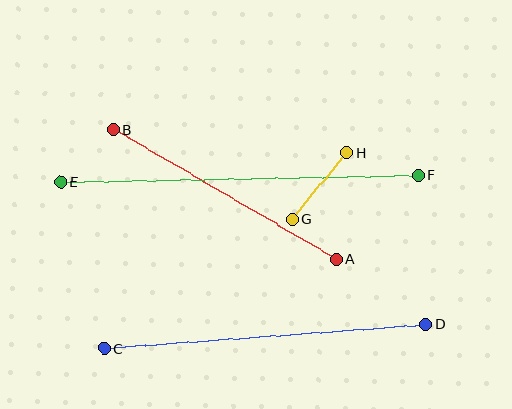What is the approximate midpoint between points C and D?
The midpoint is at approximately (265, 336) pixels.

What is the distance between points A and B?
The distance is approximately 258 pixels.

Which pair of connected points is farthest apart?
Points E and F are farthest apart.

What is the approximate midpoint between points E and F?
The midpoint is at approximately (239, 178) pixels.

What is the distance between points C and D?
The distance is approximately 323 pixels.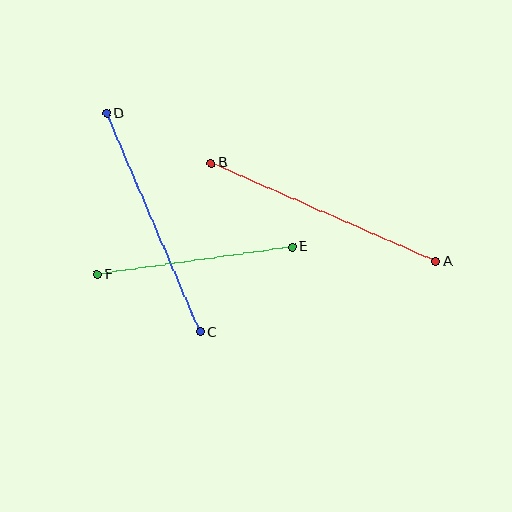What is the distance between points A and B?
The distance is approximately 246 pixels.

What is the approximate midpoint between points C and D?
The midpoint is at approximately (153, 223) pixels.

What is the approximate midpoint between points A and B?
The midpoint is at approximately (324, 212) pixels.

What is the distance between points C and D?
The distance is approximately 238 pixels.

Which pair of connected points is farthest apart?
Points A and B are farthest apart.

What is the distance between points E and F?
The distance is approximately 196 pixels.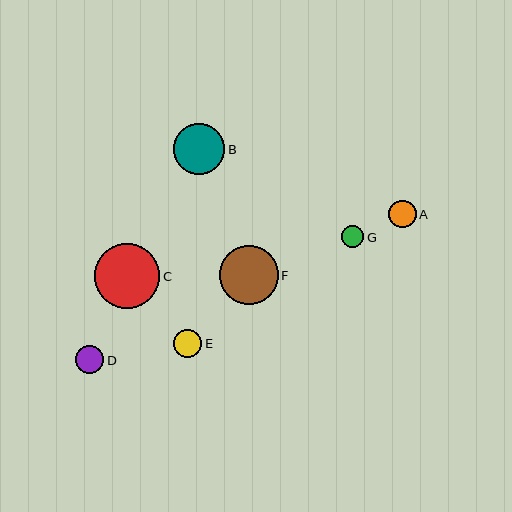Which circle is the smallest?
Circle G is the smallest with a size of approximately 22 pixels.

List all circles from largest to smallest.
From largest to smallest: C, F, B, E, D, A, G.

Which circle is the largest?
Circle C is the largest with a size of approximately 65 pixels.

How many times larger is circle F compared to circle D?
Circle F is approximately 2.1 times the size of circle D.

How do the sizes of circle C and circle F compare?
Circle C and circle F are approximately the same size.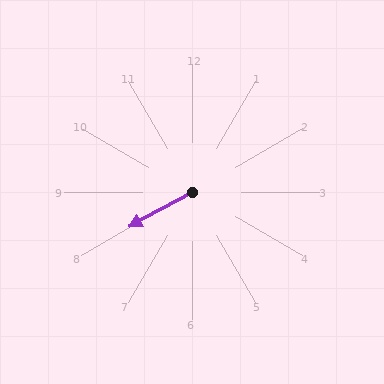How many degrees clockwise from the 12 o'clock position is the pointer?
Approximately 241 degrees.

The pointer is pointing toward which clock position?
Roughly 8 o'clock.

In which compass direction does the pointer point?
Southwest.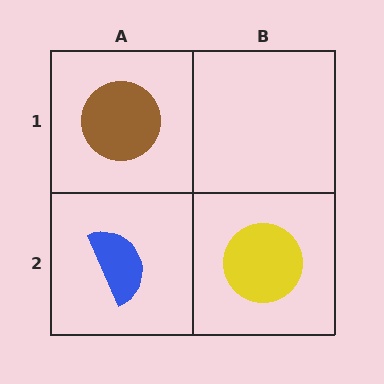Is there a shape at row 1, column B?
No, that cell is empty.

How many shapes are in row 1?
1 shape.